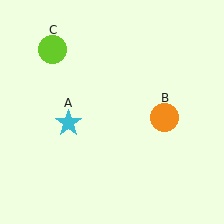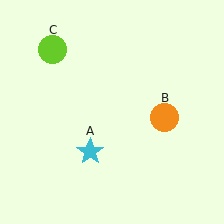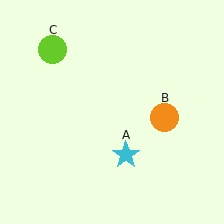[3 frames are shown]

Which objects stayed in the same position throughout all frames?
Orange circle (object B) and lime circle (object C) remained stationary.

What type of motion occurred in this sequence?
The cyan star (object A) rotated counterclockwise around the center of the scene.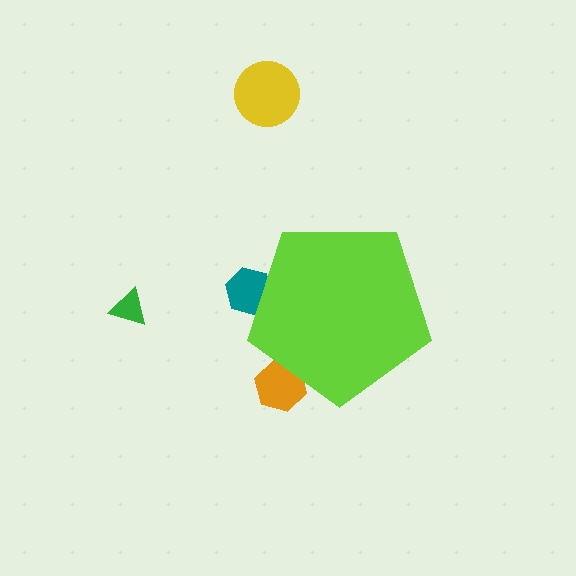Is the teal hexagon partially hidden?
Yes, the teal hexagon is partially hidden behind the lime pentagon.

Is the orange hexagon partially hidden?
Yes, the orange hexagon is partially hidden behind the lime pentagon.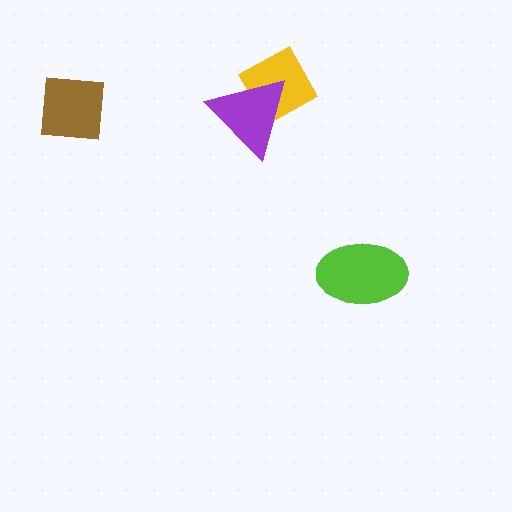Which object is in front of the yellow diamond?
The purple triangle is in front of the yellow diamond.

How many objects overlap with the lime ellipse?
0 objects overlap with the lime ellipse.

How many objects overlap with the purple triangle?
1 object overlaps with the purple triangle.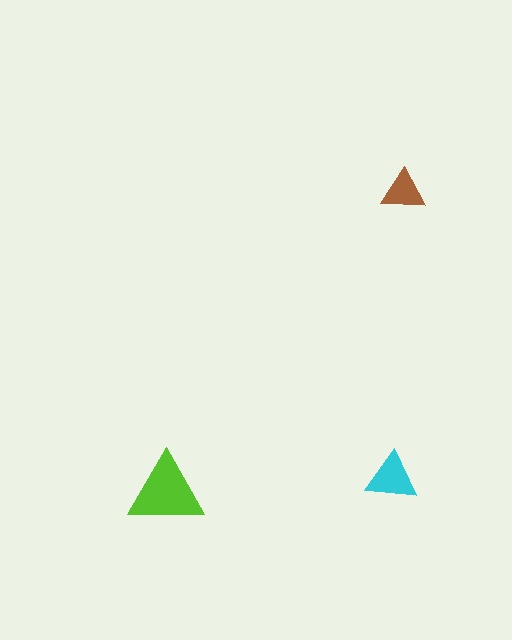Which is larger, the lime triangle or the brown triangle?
The lime one.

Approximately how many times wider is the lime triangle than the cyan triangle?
About 1.5 times wider.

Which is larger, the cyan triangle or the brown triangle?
The cyan one.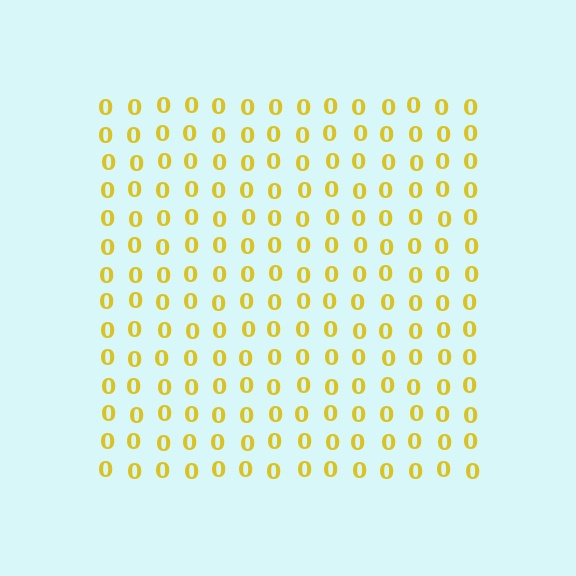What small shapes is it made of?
It is made of small digit 0's.